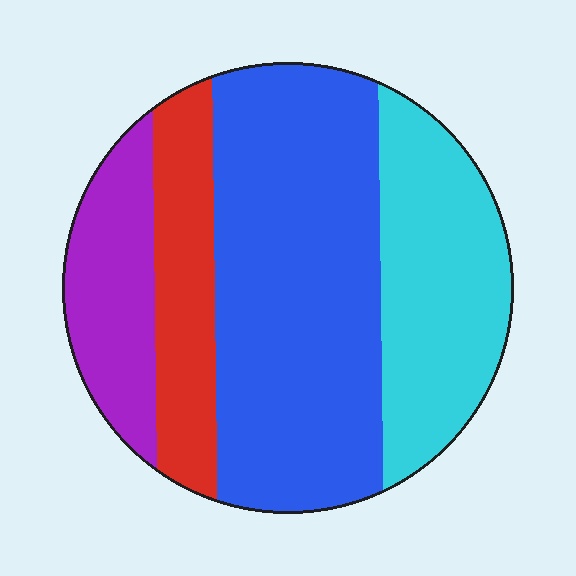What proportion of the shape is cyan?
Cyan takes up about one quarter (1/4) of the shape.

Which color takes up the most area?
Blue, at roughly 45%.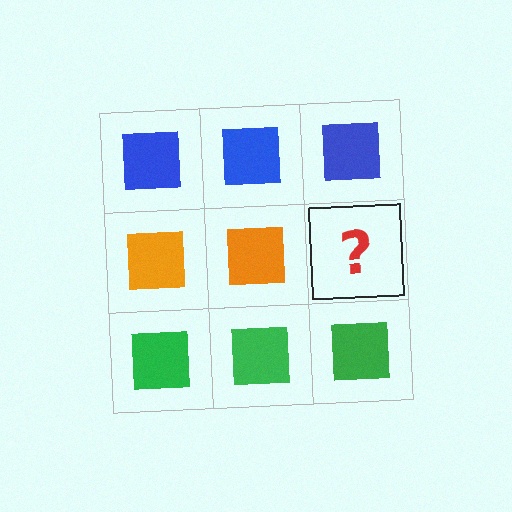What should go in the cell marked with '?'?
The missing cell should contain an orange square.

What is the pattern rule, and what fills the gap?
The rule is that each row has a consistent color. The gap should be filled with an orange square.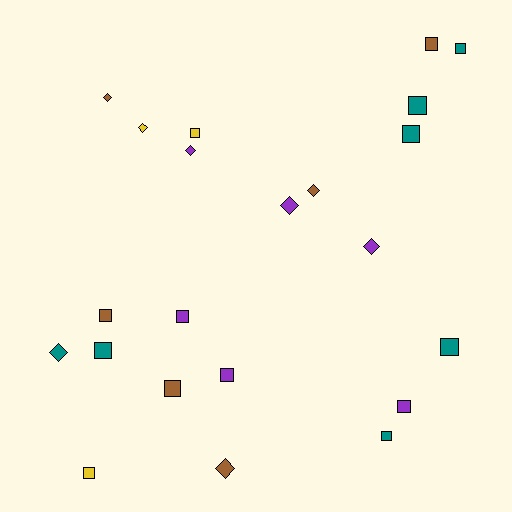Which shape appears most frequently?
Square, with 14 objects.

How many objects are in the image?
There are 22 objects.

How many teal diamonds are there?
There is 1 teal diamond.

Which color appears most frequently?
Teal, with 7 objects.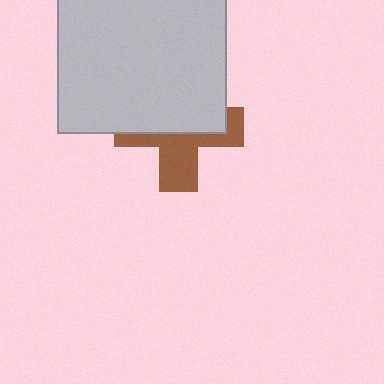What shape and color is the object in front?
The object in front is a light gray square.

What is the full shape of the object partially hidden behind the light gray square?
The partially hidden object is a brown cross.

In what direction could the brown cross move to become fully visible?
The brown cross could move down. That would shift it out from behind the light gray square entirely.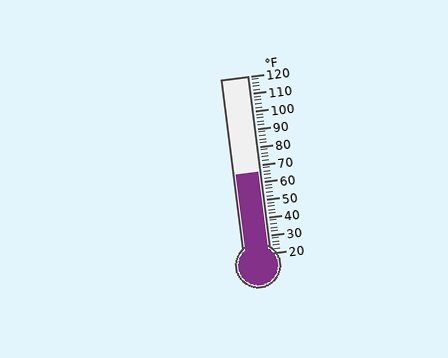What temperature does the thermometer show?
The thermometer shows approximately 66°F.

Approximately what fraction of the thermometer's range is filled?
The thermometer is filled to approximately 45% of its range.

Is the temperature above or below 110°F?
The temperature is below 110°F.